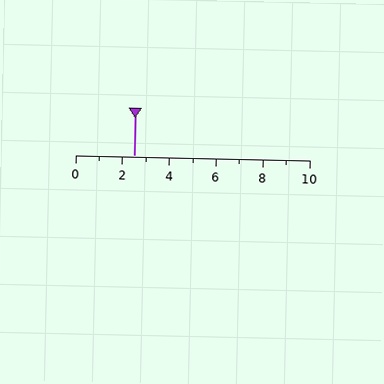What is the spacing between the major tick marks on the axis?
The major ticks are spaced 2 apart.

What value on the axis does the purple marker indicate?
The marker indicates approximately 2.5.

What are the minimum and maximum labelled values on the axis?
The axis runs from 0 to 10.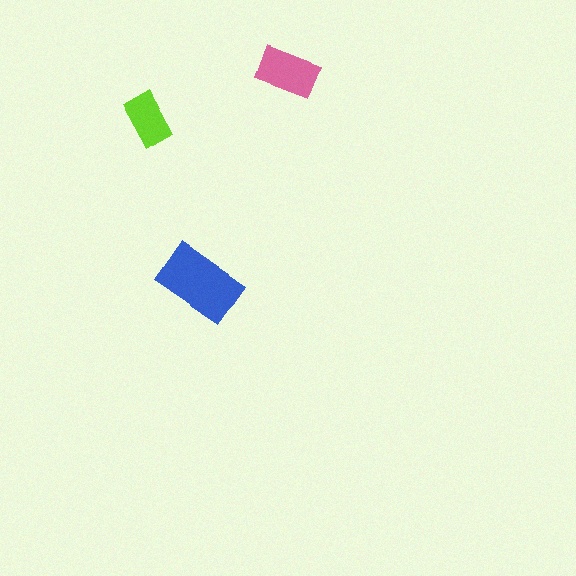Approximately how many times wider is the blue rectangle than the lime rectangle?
About 1.5 times wider.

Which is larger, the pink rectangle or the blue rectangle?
The blue one.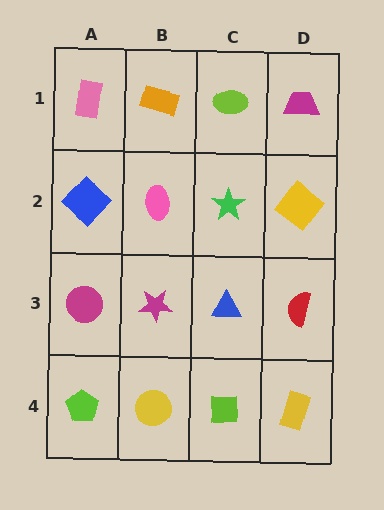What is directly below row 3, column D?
A yellow rectangle.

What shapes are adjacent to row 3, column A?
A blue diamond (row 2, column A), a lime pentagon (row 4, column A), a magenta star (row 3, column B).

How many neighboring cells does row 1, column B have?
3.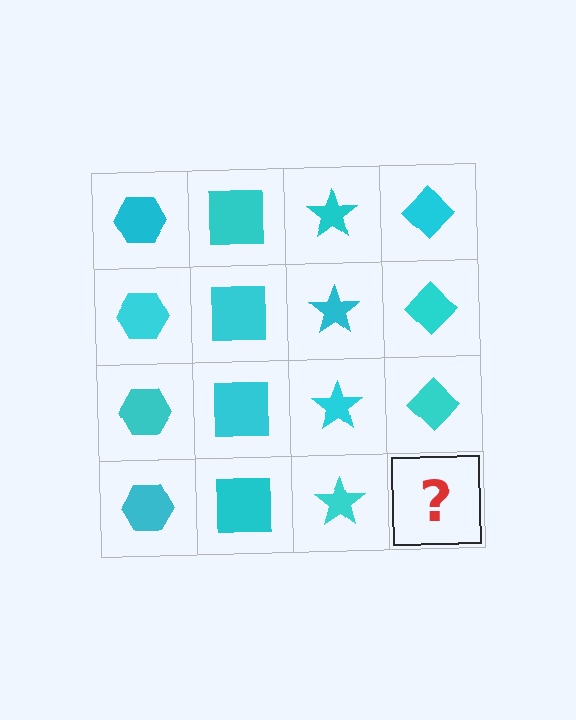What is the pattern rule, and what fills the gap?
The rule is that each column has a consistent shape. The gap should be filled with a cyan diamond.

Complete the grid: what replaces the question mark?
The question mark should be replaced with a cyan diamond.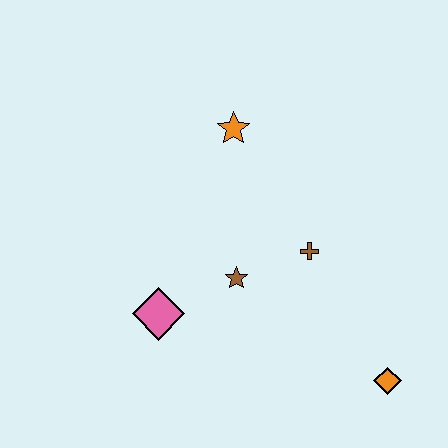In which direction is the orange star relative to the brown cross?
The orange star is above the brown cross.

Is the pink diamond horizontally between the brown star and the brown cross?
No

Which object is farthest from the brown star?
The orange diamond is farthest from the brown star.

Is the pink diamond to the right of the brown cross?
No